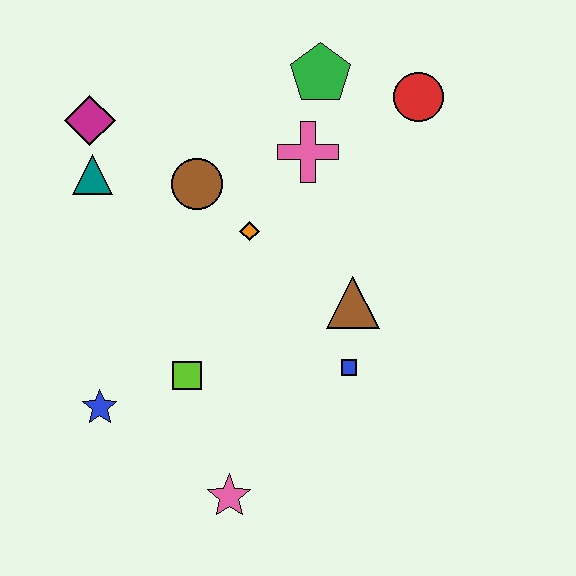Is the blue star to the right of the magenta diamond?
Yes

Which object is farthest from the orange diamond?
The pink star is farthest from the orange diamond.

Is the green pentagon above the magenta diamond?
Yes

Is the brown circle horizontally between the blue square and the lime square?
Yes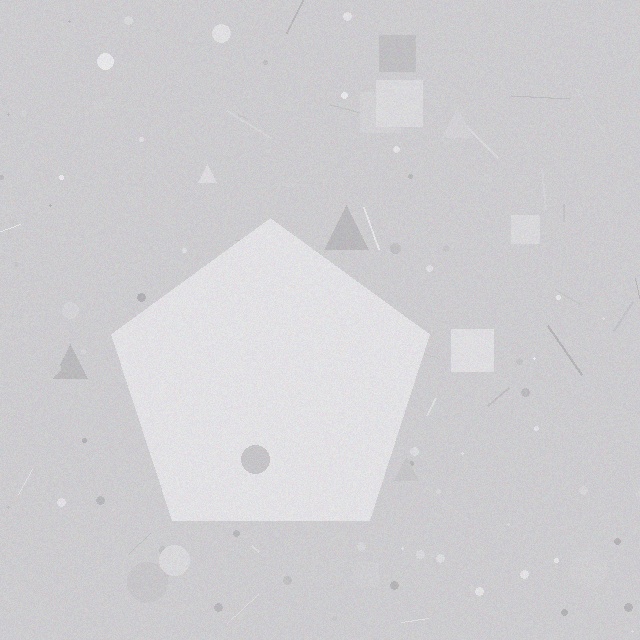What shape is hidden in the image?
A pentagon is hidden in the image.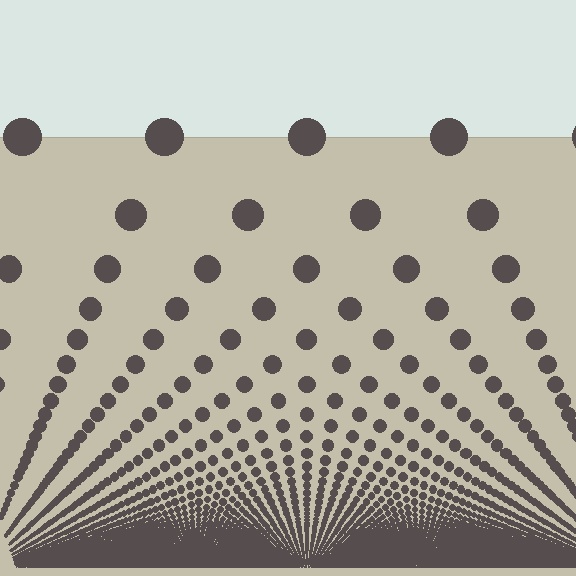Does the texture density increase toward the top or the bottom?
Density increases toward the bottom.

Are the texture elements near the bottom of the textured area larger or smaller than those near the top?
Smaller. The gradient is inverted — elements near the bottom are smaller and denser.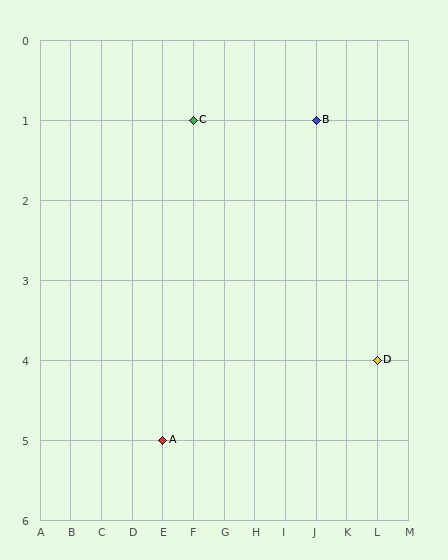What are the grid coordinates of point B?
Point B is at grid coordinates (J, 1).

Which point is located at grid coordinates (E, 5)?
Point A is at (E, 5).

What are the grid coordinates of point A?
Point A is at grid coordinates (E, 5).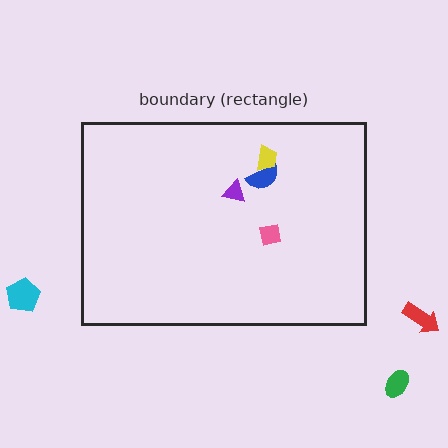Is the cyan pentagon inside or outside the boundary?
Outside.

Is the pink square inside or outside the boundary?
Inside.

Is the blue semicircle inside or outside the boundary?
Inside.